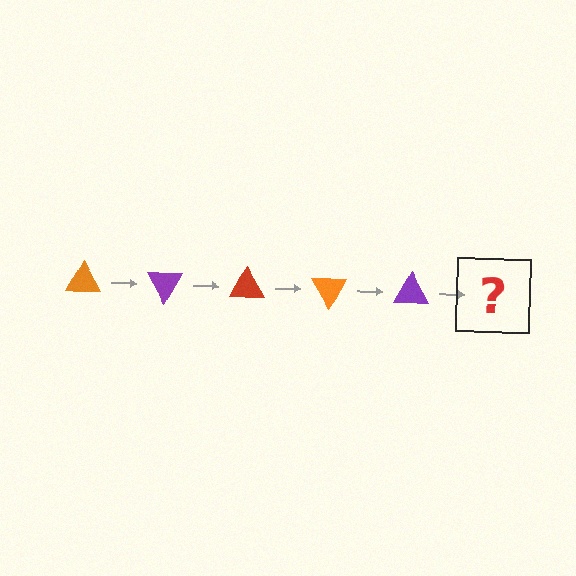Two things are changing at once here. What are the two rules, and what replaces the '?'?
The two rules are that it rotates 60 degrees each step and the color cycles through orange, purple, and red. The '?' should be a red triangle, rotated 300 degrees from the start.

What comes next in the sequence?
The next element should be a red triangle, rotated 300 degrees from the start.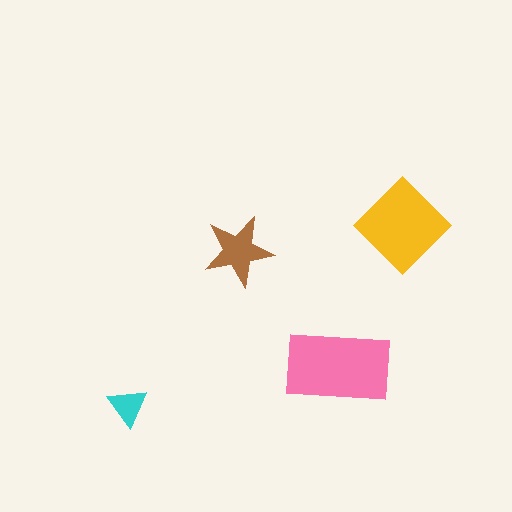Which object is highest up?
The yellow diamond is topmost.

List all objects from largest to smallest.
The pink rectangle, the yellow diamond, the brown star, the cyan triangle.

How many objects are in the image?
There are 4 objects in the image.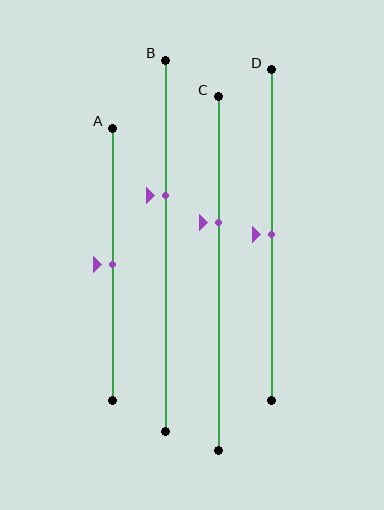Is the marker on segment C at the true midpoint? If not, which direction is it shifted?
No, the marker on segment C is shifted upward by about 14% of the segment length.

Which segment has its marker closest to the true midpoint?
Segment A has its marker closest to the true midpoint.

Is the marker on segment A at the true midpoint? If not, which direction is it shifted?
Yes, the marker on segment A is at the true midpoint.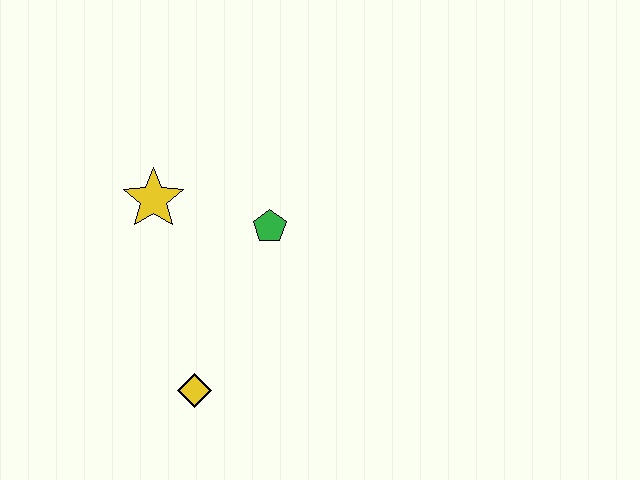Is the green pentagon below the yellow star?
Yes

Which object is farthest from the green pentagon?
The yellow diamond is farthest from the green pentagon.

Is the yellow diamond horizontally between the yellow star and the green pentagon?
Yes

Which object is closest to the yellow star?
The green pentagon is closest to the yellow star.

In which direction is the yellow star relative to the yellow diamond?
The yellow star is above the yellow diamond.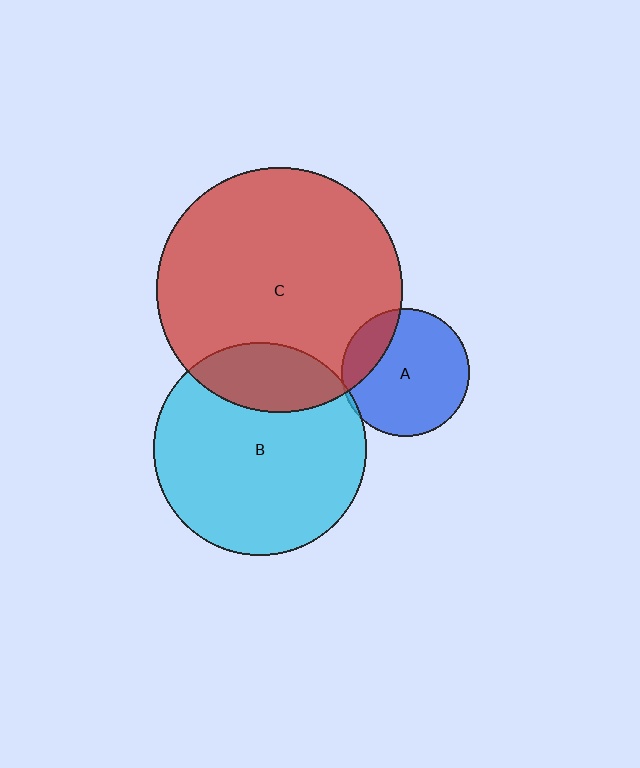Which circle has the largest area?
Circle C (red).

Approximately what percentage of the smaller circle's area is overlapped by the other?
Approximately 5%.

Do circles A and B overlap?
Yes.